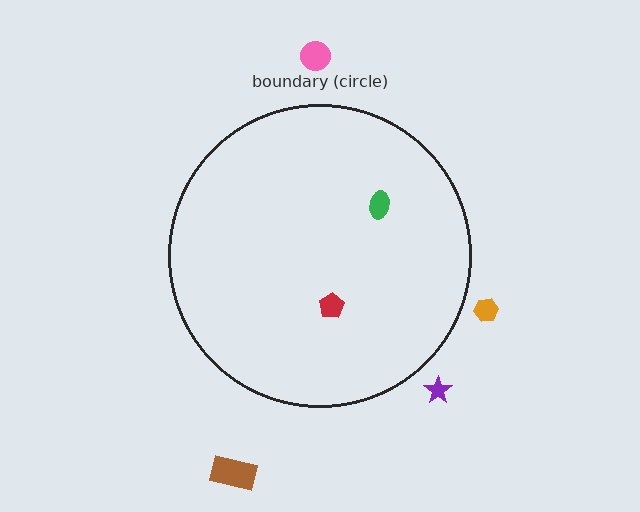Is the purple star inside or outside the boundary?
Outside.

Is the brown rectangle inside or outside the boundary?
Outside.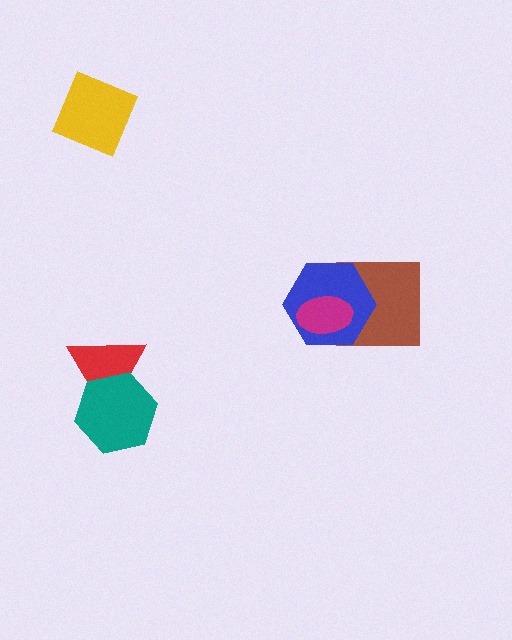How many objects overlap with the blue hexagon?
2 objects overlap with the blue hexagon.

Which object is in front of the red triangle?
The teal hexagon is in front of the red triangle.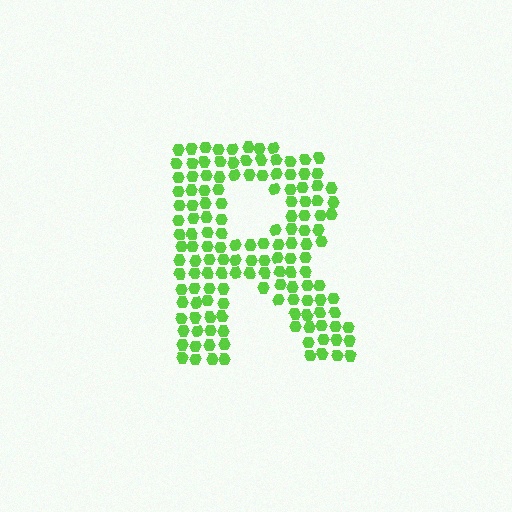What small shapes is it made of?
It is made of small hexagons.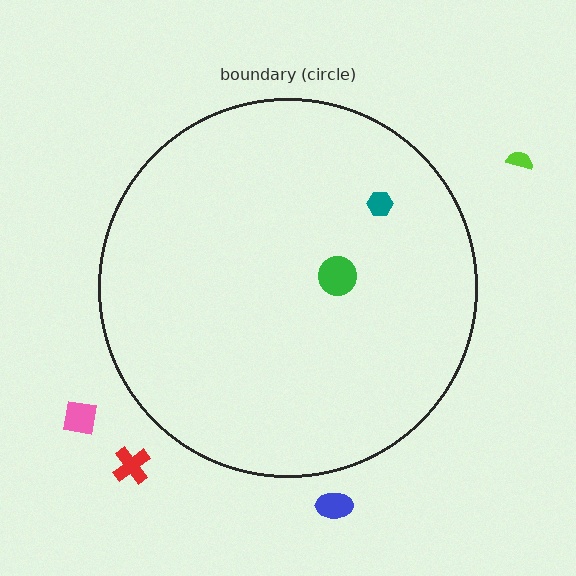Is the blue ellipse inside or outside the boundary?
Outside.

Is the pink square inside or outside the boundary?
Outside.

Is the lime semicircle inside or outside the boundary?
Outside.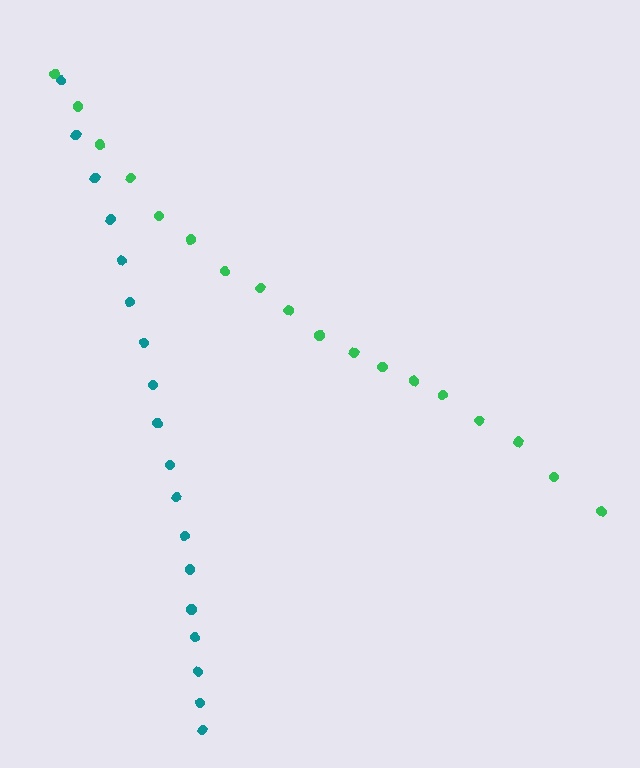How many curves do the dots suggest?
There are 2 distinct paths.